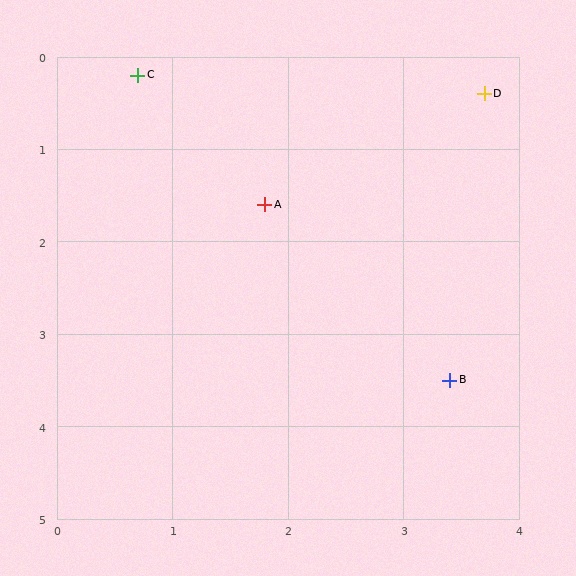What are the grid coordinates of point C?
Point C is at approximately (0.7, 0.2).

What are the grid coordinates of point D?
Point D is at approximately (3.7, 0.4).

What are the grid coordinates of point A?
Point A is at approximately (1.8, 1.6).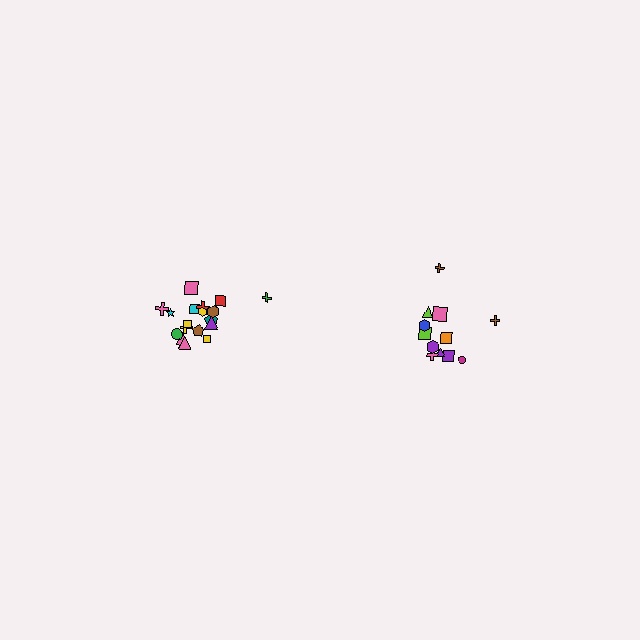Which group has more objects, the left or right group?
The left group.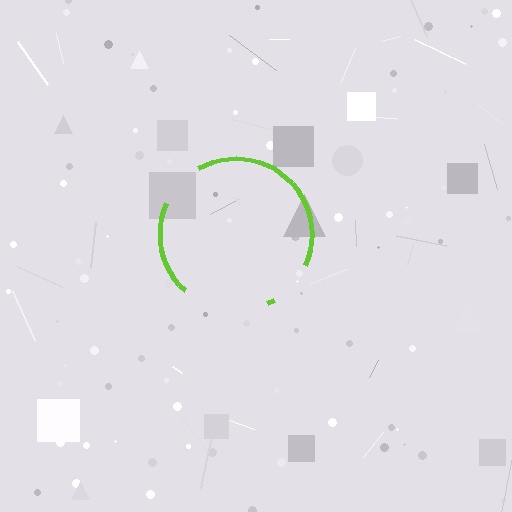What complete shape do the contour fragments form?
The contour fragments form a circle.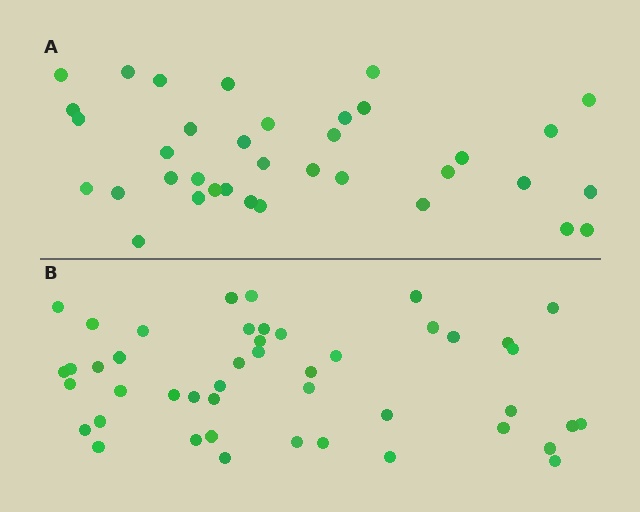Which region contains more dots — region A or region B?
Region B (the bottom region) has more dots.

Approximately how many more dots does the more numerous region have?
Region B has roughly 10 or so more dots than region A.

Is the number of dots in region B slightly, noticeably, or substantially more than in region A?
Region B has noticeably more, but not dramatically so. The ratio is roughly 1.3 to 1.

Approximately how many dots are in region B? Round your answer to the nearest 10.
About 50 dots. (The exact count is 46, which rounds to 50.)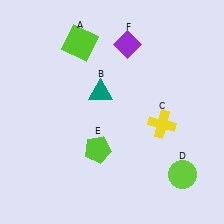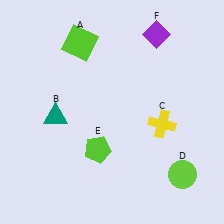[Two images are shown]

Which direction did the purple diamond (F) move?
The purple diamond (F) moved right.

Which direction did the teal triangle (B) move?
The teal triangle (B) moved left.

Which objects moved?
The objects that moved are: the teal triangle (B), the purple diamond (F).